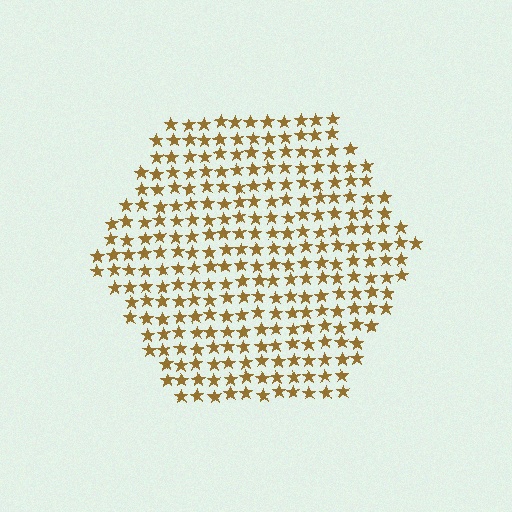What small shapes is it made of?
It is made of small stars.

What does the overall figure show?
The overall figure shows a hexagon.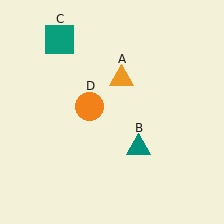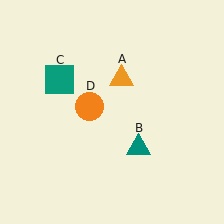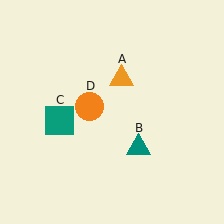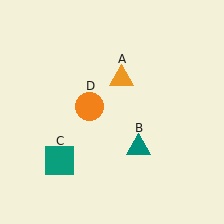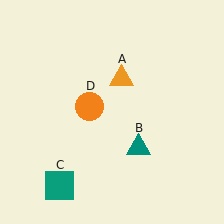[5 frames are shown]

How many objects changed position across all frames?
1 object changed position: teal square (object C).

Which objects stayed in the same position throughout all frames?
Orange triangle (object A) and teal triangle (object B) and orange circle (object D) remained stationary.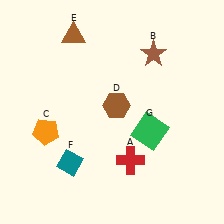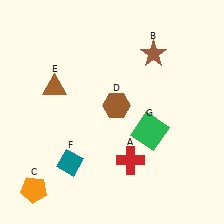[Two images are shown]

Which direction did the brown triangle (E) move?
The brown triangle (E) moved down.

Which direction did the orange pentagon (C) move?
The orange pentagon (C) moved down.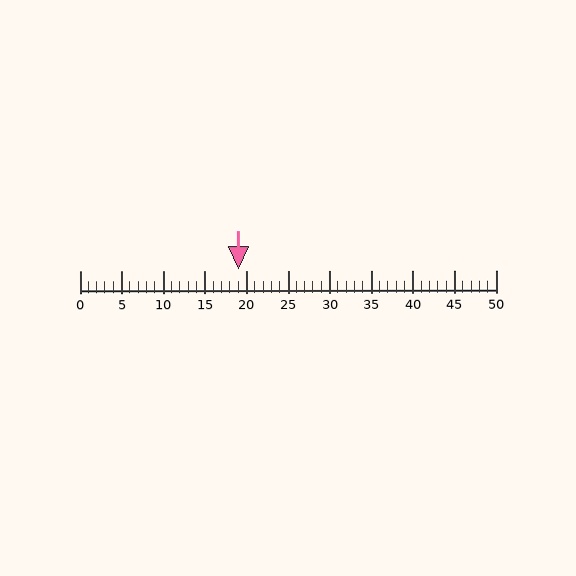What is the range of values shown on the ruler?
The ruler shows values from 0 to 50.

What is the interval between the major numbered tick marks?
The major tick marks are spaced 5 units apart.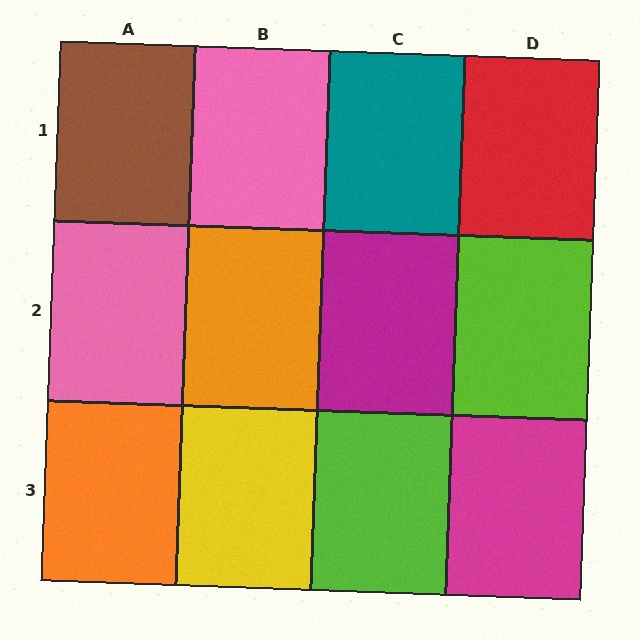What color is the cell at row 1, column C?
Teal.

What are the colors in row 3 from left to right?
Orange, yellow, lime, magenta.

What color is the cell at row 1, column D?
Red.